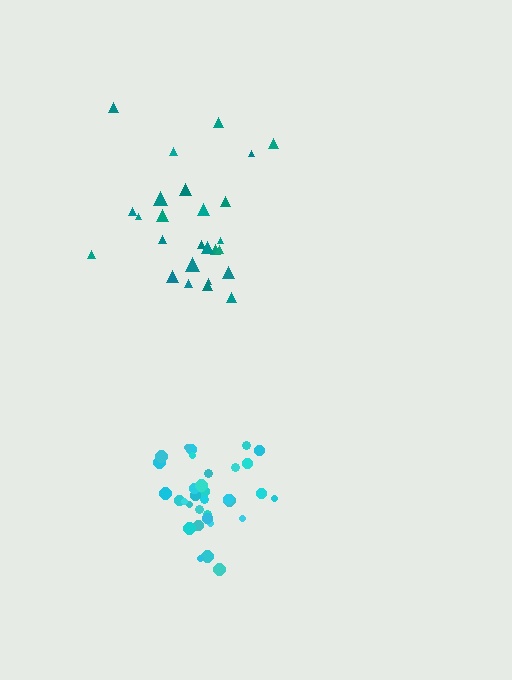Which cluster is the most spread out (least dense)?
Teal.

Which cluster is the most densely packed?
Cyan.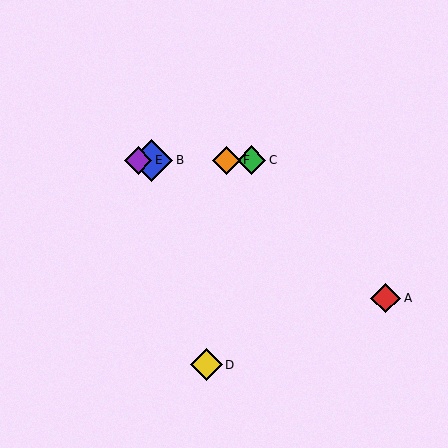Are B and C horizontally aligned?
Yes, both are at y≈160.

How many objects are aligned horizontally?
4 objects (B, C, E, F) are aligned horizontally.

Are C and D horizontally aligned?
No, C is at y≈160 and D is at y≈365.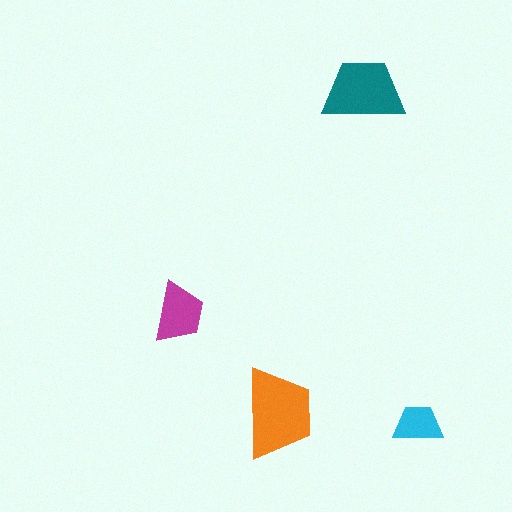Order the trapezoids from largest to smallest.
the orange one, the teal one, the magenta one, the cyan one.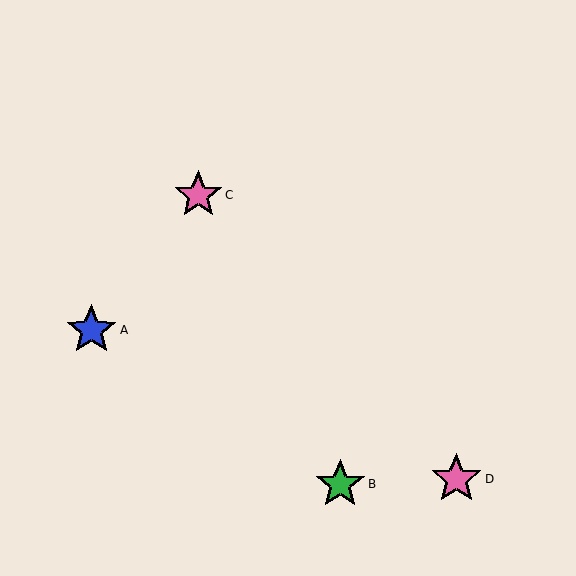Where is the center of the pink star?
The center of the pink star is at (456, 479).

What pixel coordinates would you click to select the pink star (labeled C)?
Click at (198, 195) to select the pink star C.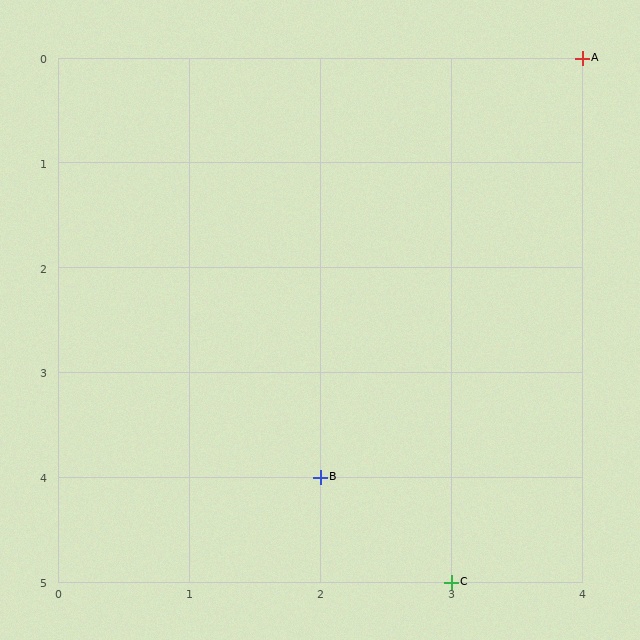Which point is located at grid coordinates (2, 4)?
Point B is at (2, 4).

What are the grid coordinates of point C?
Point C is at grid coordinates (3, 5).